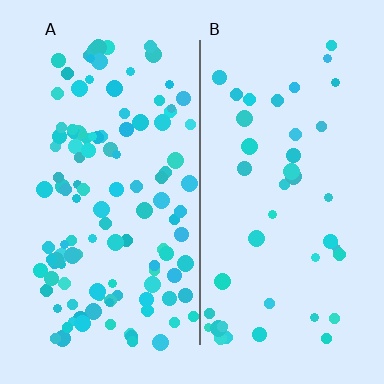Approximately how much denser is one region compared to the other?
Approximately 2.9× — region A over region B.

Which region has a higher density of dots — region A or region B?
A (the left).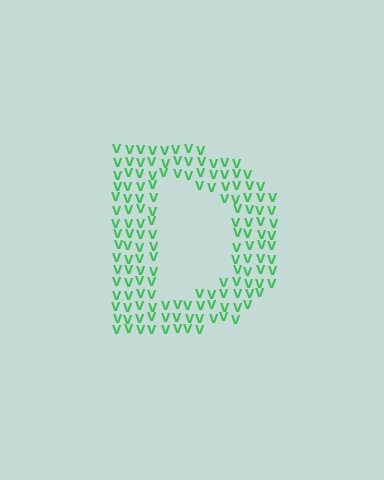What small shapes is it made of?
It is made of small letter V's.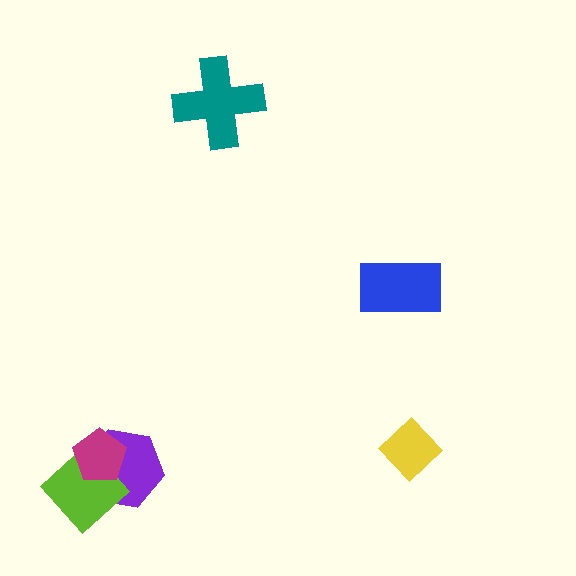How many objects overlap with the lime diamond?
2 objects overlap with the lime diamond.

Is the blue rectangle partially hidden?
No, no other shape covers it.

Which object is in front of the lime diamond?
The magenta pentagon is in front of the lime diamond.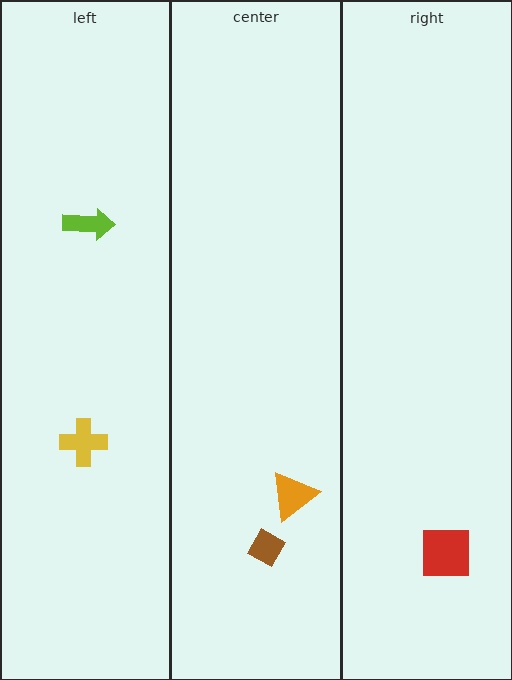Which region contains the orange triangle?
The center region.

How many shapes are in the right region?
1.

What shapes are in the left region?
The yellow cross, the lime arrow.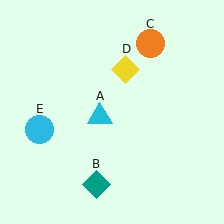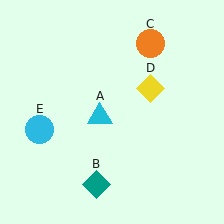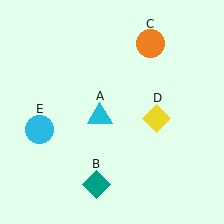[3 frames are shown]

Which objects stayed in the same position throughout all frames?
Cyan triangle (object A) and teal diamond (object B) and orange circle (object C) and cyan circle (object E) remained stationary.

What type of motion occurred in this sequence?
The yellow diamond (object D) rotated clockwise around the center of the scene.